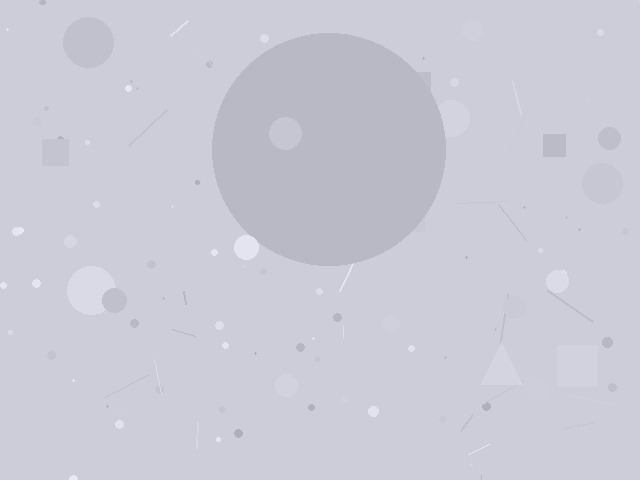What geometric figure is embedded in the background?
A circle is embedded in the background.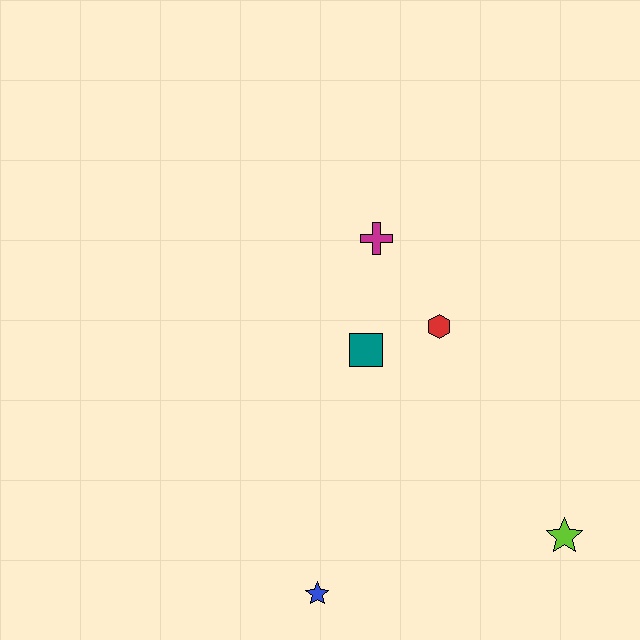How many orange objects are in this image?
There are no orange objects.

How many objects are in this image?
There are 5 objects.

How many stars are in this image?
There are 2 stars.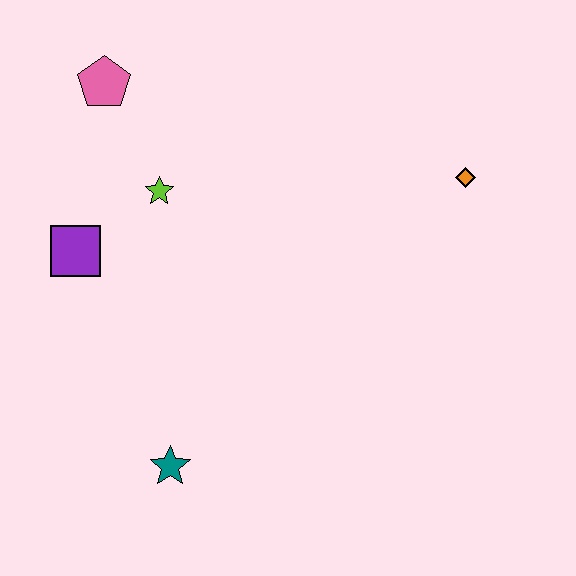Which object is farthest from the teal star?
The orange diamond is farthest from the teal star.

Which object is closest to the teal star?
The purple square is closest to the teal star.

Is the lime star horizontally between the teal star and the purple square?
Yes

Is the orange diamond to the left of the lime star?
No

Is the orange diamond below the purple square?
No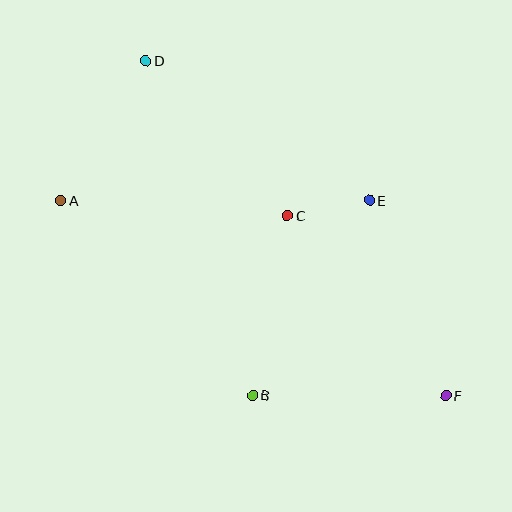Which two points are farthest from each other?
Points D and F are farthest from each other.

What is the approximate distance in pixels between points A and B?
The distance between A and B is approximately 274 pixels.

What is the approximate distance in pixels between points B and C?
The distance between B and C is approximately 183 pixels.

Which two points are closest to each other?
Points C and E are closest to each other.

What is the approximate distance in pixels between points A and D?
The distance between A and D is approximately 163 pixels.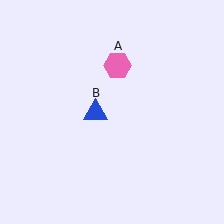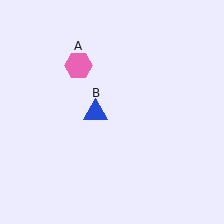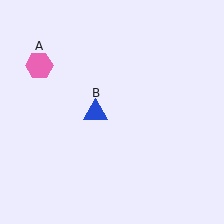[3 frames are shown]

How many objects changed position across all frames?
1 object changed position: pink hexagon (object A).